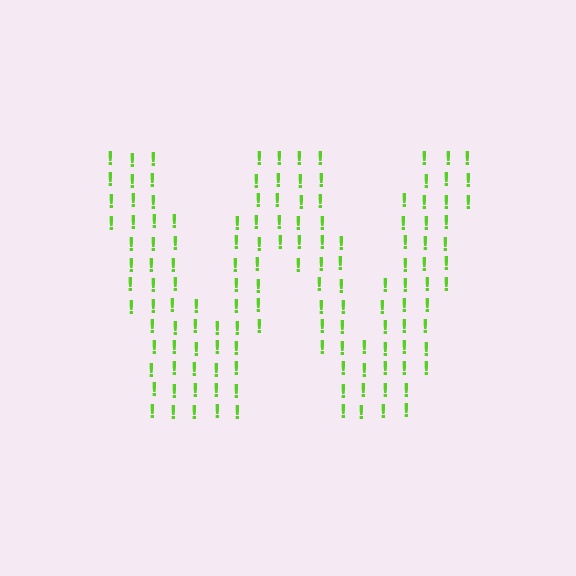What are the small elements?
The small elements are exclamation marks.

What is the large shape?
The large shape is the letter W.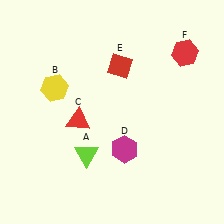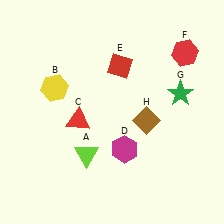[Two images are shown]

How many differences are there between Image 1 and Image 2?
There are 2 differences between the two images.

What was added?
A green star (G), a brown diamond (H) were added in Image 2.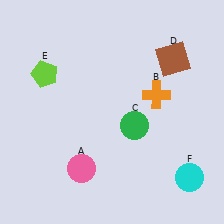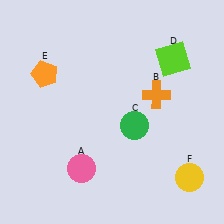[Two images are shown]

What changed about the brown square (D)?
In Image 1, D is brown. In Image 2, it changed to lime.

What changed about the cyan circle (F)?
In Image 1, F is cyan. In Image 2, it changed to yellow.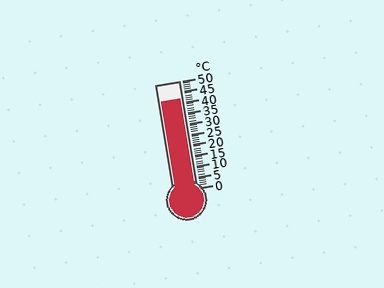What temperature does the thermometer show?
The thermometer shows approximately 42°C.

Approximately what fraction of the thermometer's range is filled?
The thermometer is filled to approximately 85% of its range.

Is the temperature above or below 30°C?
The temperature is above 30°C.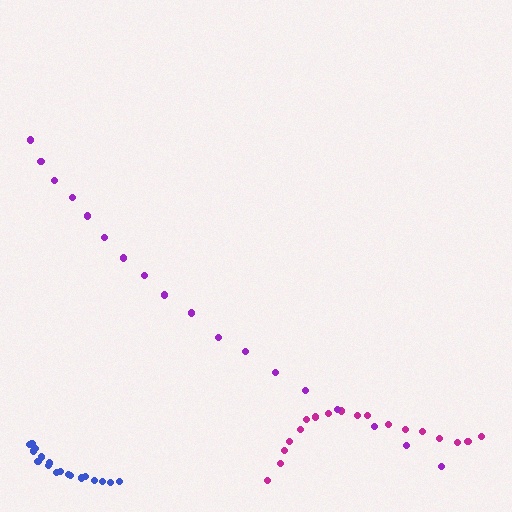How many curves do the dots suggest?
There are 3 distinct paths.